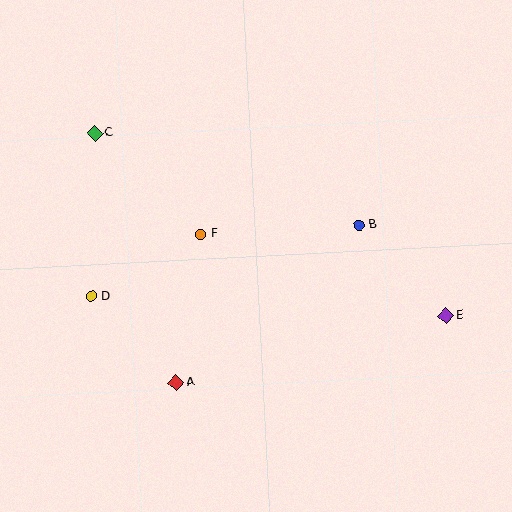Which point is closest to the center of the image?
Point F at (201, 234) is closest to the center.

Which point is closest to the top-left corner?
Point C is closest to the top-left corner.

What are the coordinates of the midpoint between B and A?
The midpoint between B and A is at (267, 304).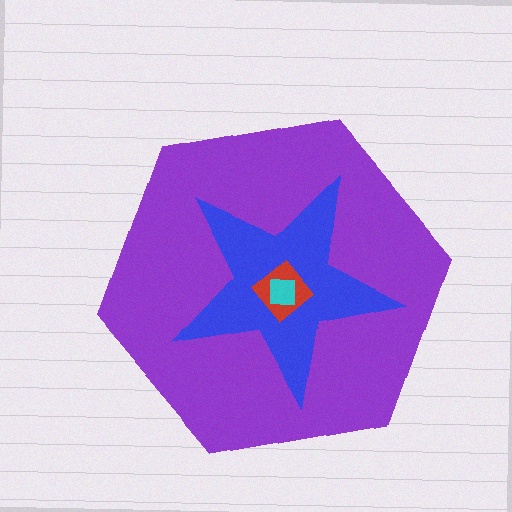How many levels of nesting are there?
4.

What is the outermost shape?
The purple hexagon.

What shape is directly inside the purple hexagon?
The blue star.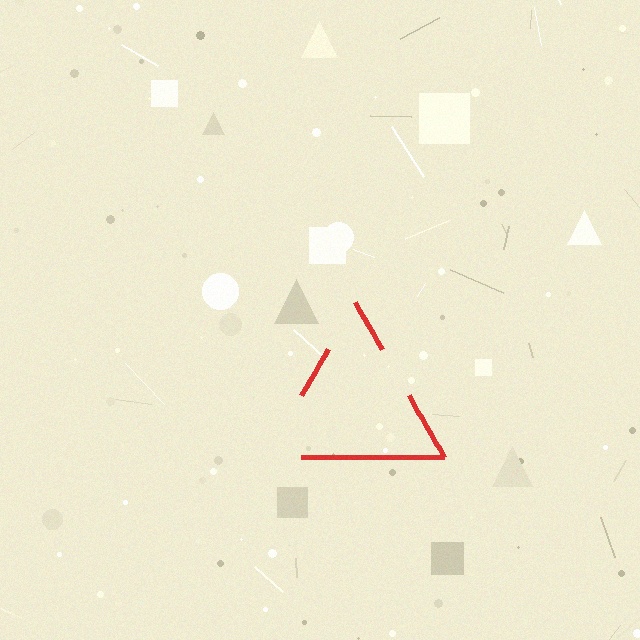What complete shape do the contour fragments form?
The contour fragments form a triangle.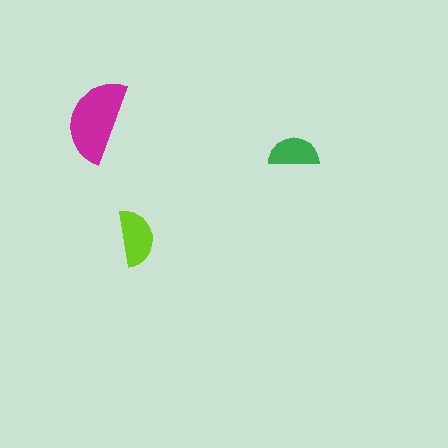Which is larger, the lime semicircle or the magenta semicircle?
The magenta one.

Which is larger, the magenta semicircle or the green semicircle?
The magenta one.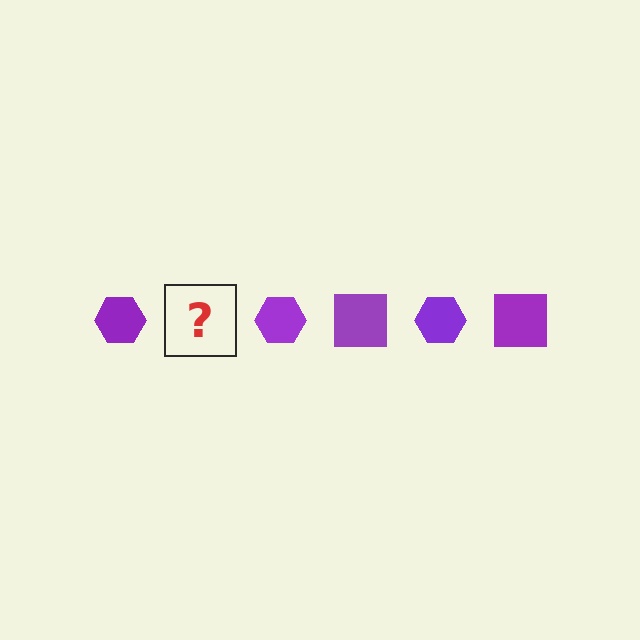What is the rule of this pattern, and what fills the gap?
The rule is that the pattern cycles through hexagon, square shapes in purple. The gap should be filled with a purple square.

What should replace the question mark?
The question mark should be replaced with a purple square.